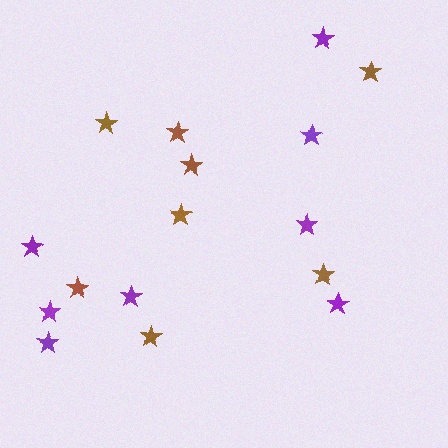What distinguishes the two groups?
There are 2 groups: one group of purple stars (8) and one group of brown stars (8).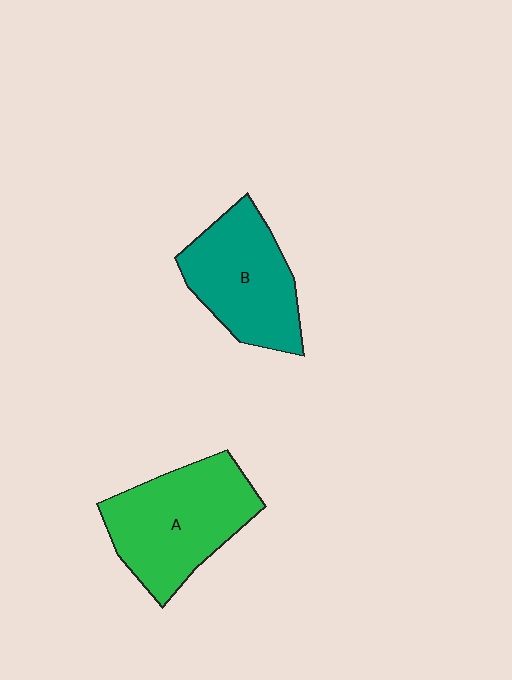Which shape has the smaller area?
Shape B (teal).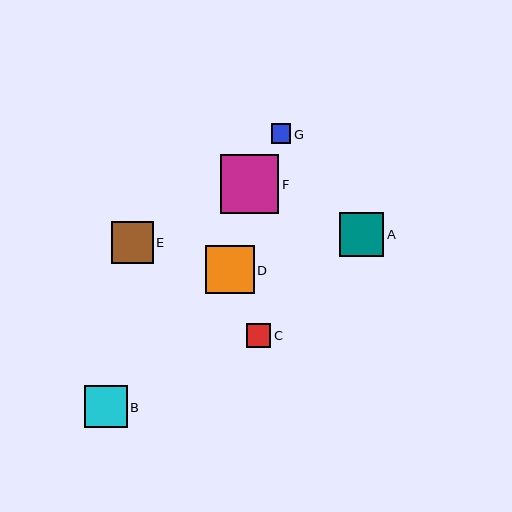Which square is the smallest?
Square G is the smallest with a size of approximately 20 pixels.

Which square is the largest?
Square F is the largest with a size of approximately 59 pixels.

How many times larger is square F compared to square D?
Square F is approximately 1.2 times the size of square D.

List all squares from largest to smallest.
From largest to smallest: F, D, A, B, E, C, G.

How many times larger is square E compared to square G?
Square E is approximately 2.1 times the size of square G.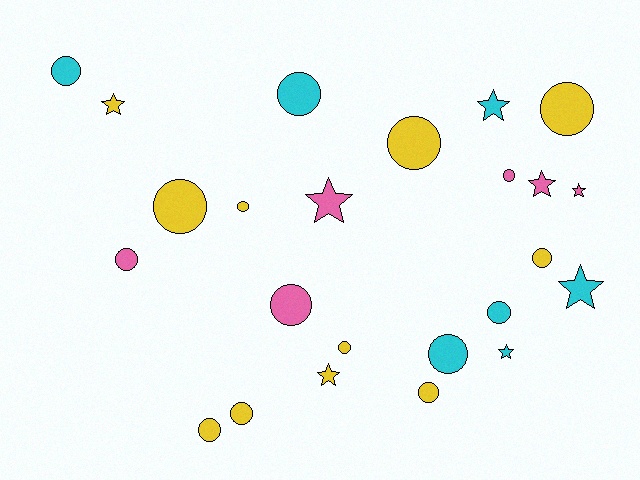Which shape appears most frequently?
Circle, with 16 objects.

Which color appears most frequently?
Yellow, with 11 objects.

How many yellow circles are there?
There are 9 yellow circles.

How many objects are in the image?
There are 24 objects.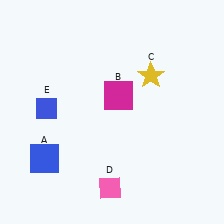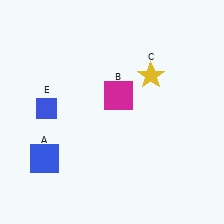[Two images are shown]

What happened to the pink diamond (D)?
The pink diamond (D) was removed in Image 2. It was in the bottom-left area of Image 1.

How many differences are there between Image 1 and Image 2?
There is 1 difference between the two images.